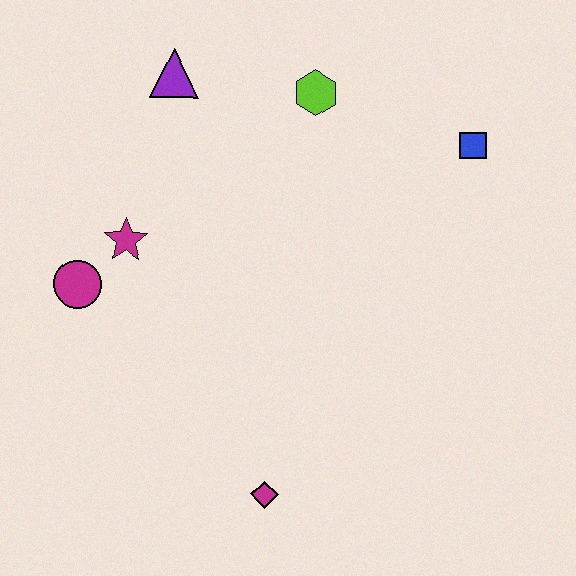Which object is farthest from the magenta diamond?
The purple triangle is farthest from the magenta diamond.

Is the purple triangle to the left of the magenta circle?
No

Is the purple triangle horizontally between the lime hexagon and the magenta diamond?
No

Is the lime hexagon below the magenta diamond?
No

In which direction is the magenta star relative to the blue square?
The magenta star is to the left of the blue square.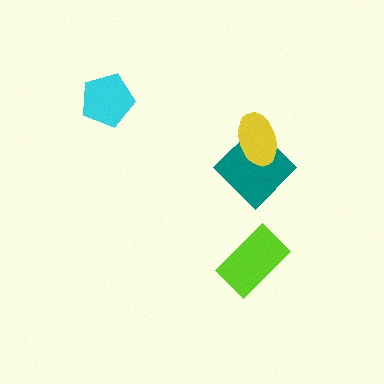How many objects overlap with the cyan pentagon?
0 objects overlap with the cyan pentagon.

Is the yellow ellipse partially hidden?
No, no other shape covers it.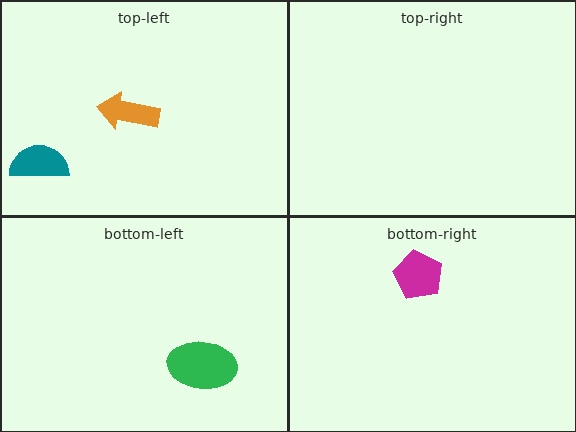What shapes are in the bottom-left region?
The green ellipse.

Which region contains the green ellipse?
The bottom-left region.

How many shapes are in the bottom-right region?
1.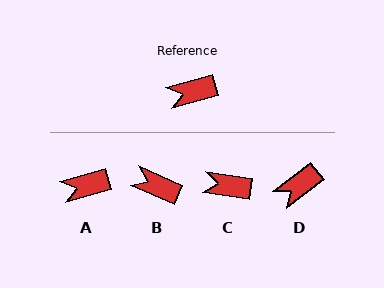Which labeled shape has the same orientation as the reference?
A.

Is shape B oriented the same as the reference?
No, it is off by about 40 degrees.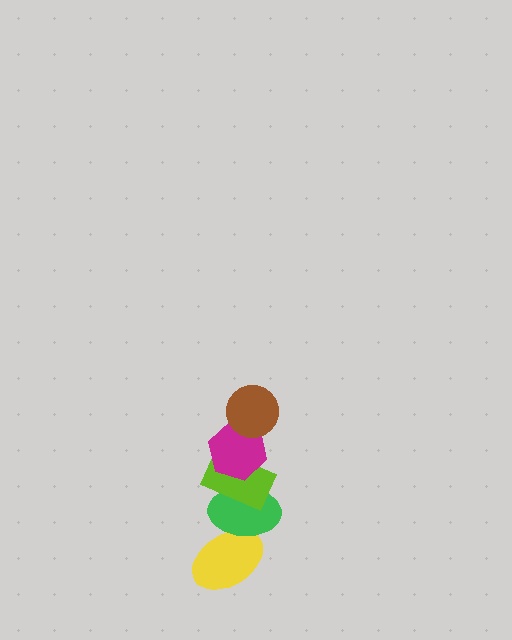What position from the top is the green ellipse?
The green ellipse is 4th from the top.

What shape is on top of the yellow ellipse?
The green ellipse is on top of the yellow ellipse.